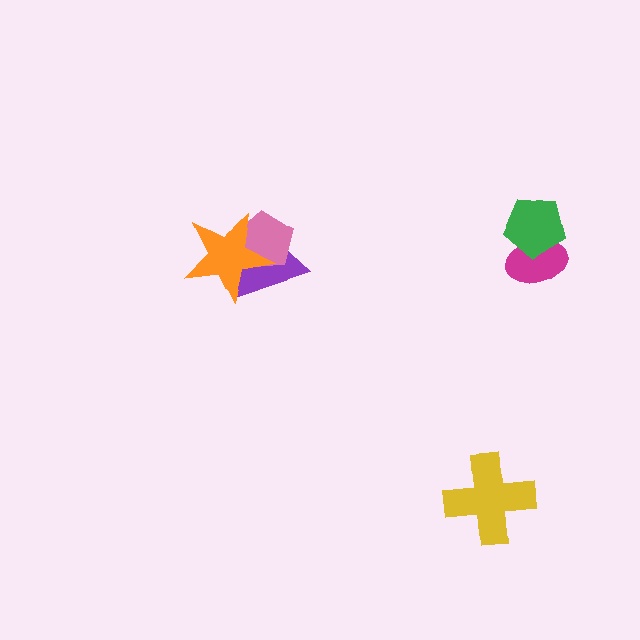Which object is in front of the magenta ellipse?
The green pentagon is in front of the magenta ellipse.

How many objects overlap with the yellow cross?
0 objects overlap with the yellow cross.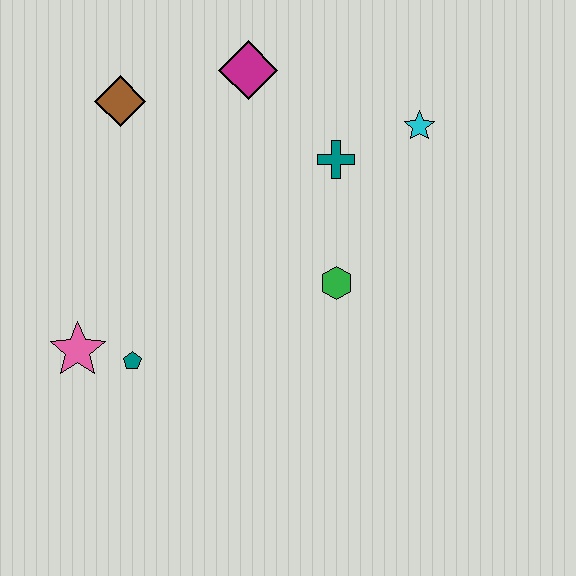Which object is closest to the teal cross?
The cyan star is closest to the teal cross.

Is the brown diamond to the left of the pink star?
No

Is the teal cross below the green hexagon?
No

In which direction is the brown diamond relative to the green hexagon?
The brown diamond is to the left of the green hexagon.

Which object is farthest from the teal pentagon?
The cyan star is farthest from the teal pentagon.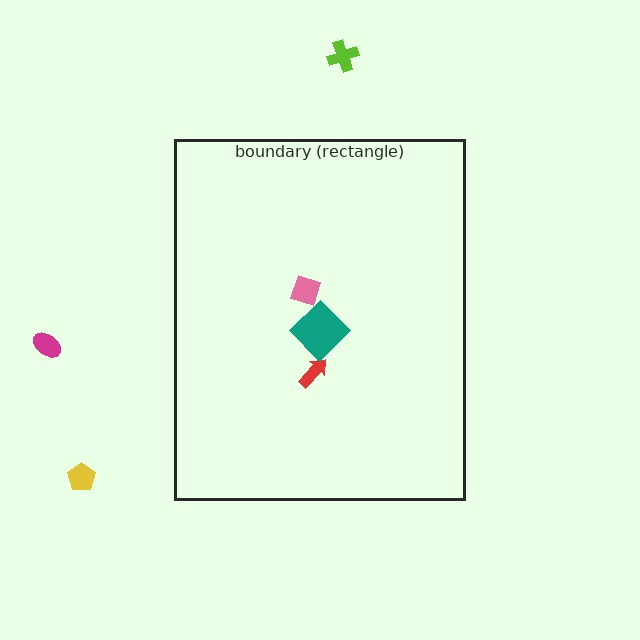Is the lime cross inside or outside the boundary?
Outside.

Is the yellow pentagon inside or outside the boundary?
Outside.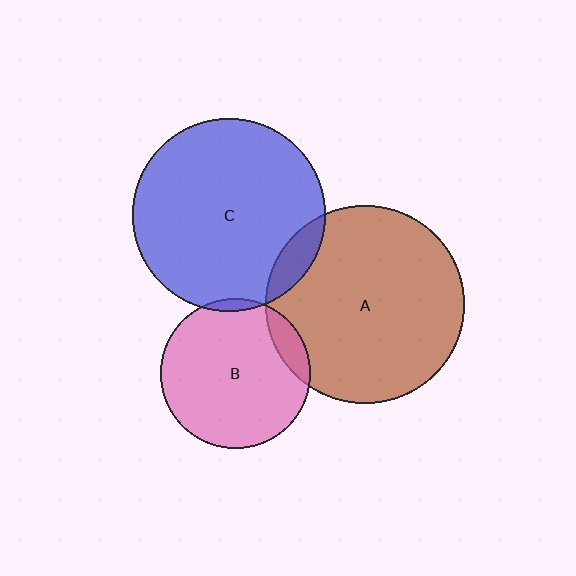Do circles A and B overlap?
Yes.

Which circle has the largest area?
Circle A (brown).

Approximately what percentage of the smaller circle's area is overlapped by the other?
Approximately 10%.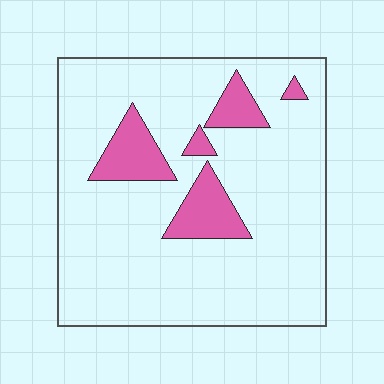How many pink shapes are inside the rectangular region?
5.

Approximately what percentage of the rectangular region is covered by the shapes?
Approximately 15%.